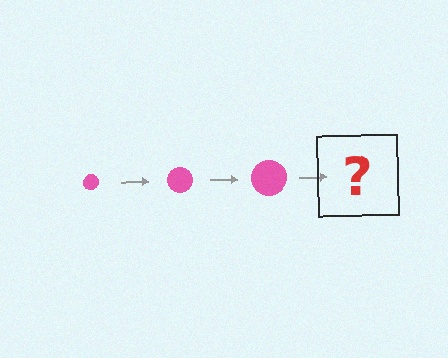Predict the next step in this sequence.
The next step is a pink circle, larger than the previous one.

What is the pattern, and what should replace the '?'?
The pattern is that the circle gets progressively larger each step. The '?' should be a pink circle, larger than the previous one.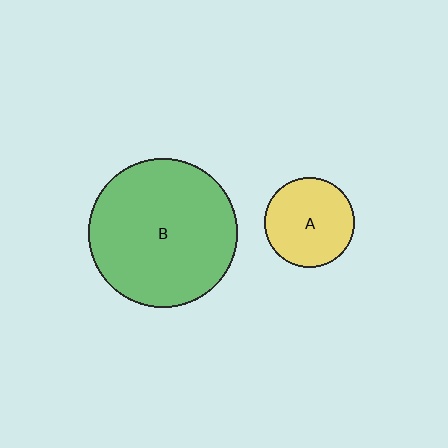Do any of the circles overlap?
No, none of the circles overlap.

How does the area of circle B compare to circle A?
Approximately 2.7 times.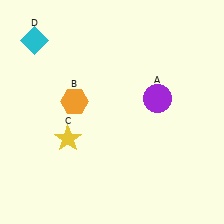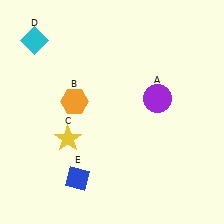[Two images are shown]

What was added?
A blue diamond (E) was added in Image 2.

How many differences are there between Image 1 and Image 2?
There is 1 difference between the two images.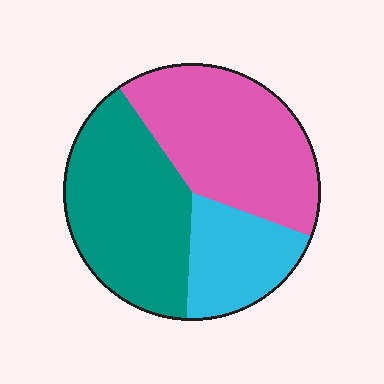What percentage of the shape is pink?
Pink covers 40% of the shape.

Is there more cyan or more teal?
Teal.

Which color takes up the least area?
Cyan, at roughly 20%.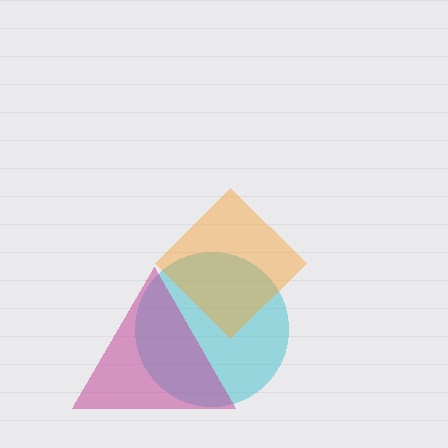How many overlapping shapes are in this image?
There are 3 overlapping shapes in the image.